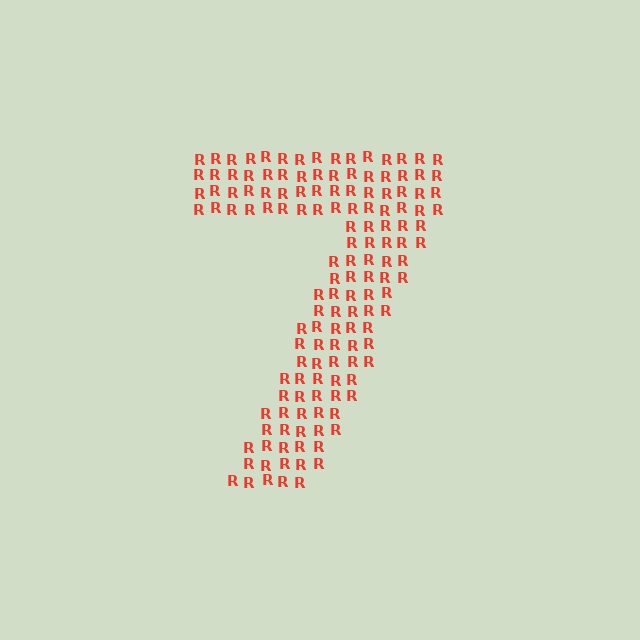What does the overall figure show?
The overall figure shows the digit 7.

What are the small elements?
The small elements are letter R's.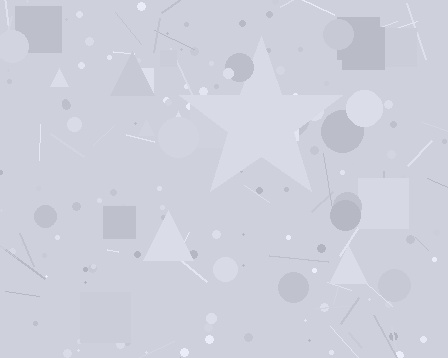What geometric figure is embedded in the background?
A star is embedded in the background.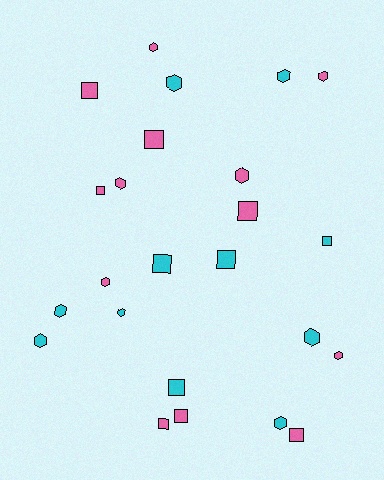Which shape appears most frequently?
Hexagon, with 13 objects.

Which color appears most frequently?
Pink, with 13 objects.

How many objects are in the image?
There are 24 objects.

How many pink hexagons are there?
There are 6 pink hexagons.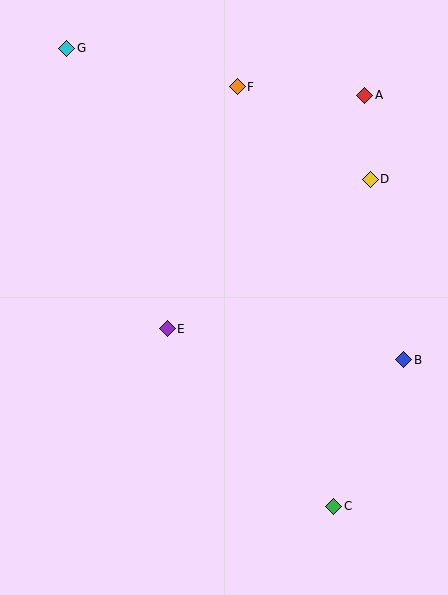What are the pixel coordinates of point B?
Point B is at (404, 360).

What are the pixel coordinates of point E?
Point E is at (167, 329).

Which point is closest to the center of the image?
Point E at (167, 329) is closest to the center.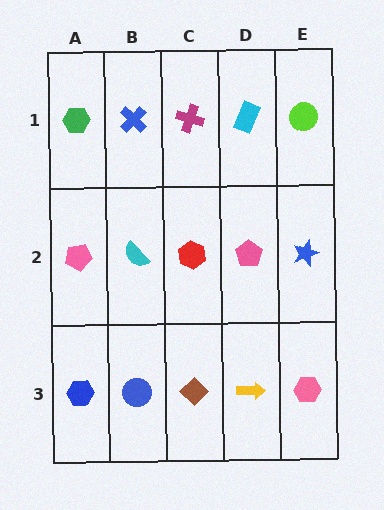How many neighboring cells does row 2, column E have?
3.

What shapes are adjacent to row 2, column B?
A blue cross (row 1, column B), a blue circle (row 3, column B), a pink pentagon (row 2, column A), a red hexagon (row 2, column C).